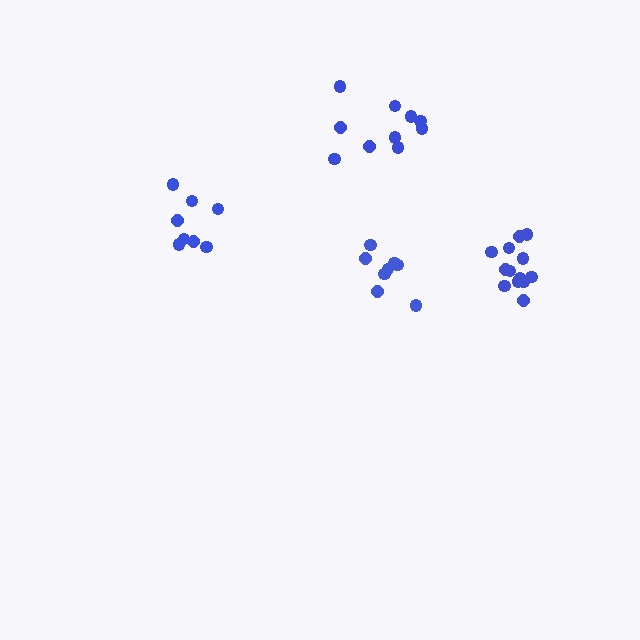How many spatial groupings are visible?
There are 4 spatial groupings.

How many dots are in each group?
Group 1: 13 dots, Group 2: 8 dots, Group 3: 10 dots, Group 4: 8 dots (39 total).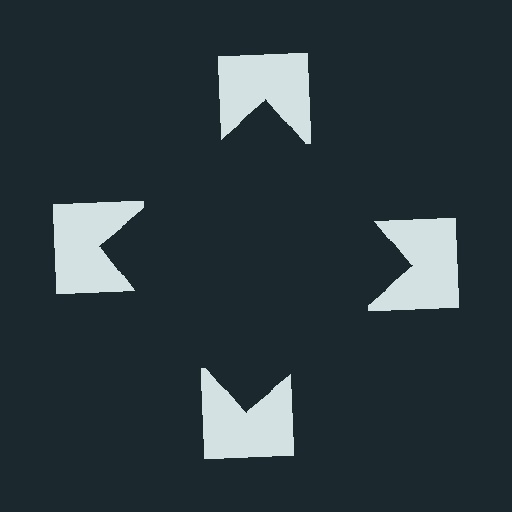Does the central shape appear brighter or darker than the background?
It typically appears slightly darker than the background, even though no actual brightness change is drawn.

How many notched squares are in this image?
There are 4 — one at each vertex of the illusory square.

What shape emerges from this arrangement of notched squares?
An illusory square — its edges are inferred from the aligned wedge cuts in the notched squares, not physically drawn.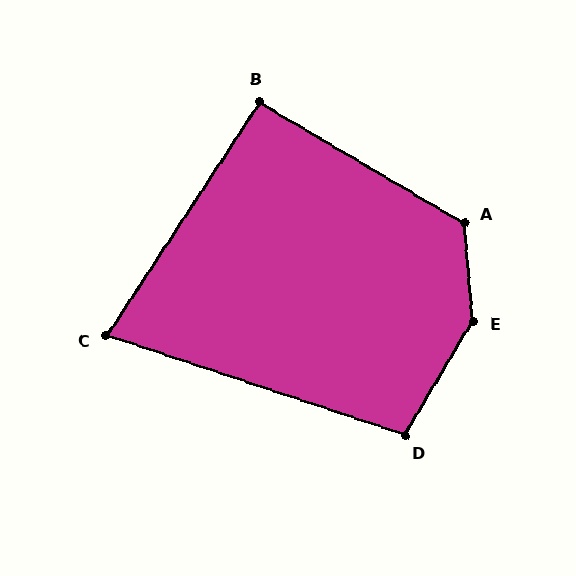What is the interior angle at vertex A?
Approximately 126 degrees (obtuse).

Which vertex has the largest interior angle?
E, at approximately 144 degrees.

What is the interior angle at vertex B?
Approximately 93 degrees (approximately right).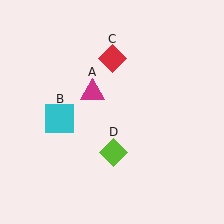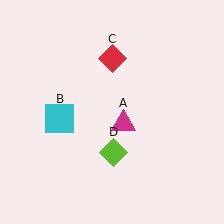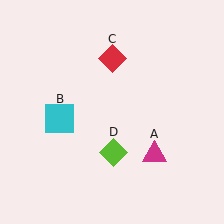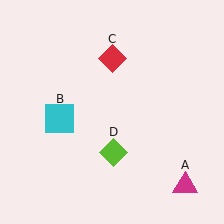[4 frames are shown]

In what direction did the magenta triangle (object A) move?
The magenta triangle (object A) moved down and to the right.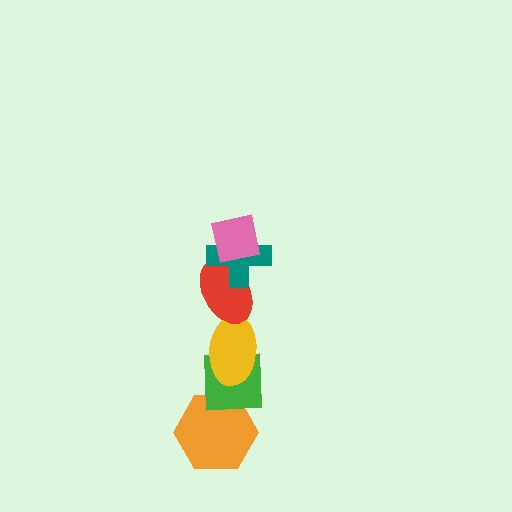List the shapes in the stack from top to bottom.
From top to bottom: the pink square, the teal cross, the red ellipse, the yellow ellipse, the green square, the orange hexagon.